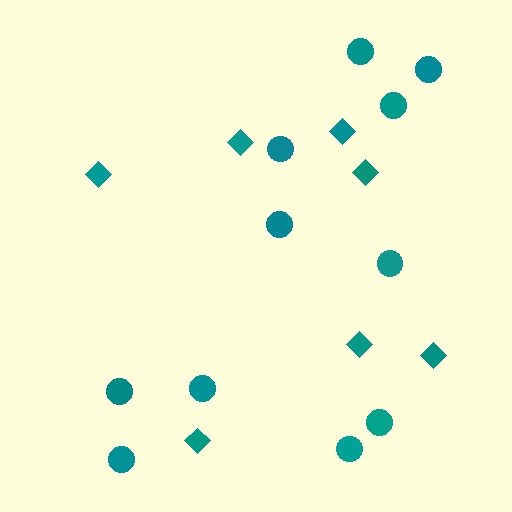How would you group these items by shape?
There are 2 groups: one group of diamonds (7) and one group of circles (11).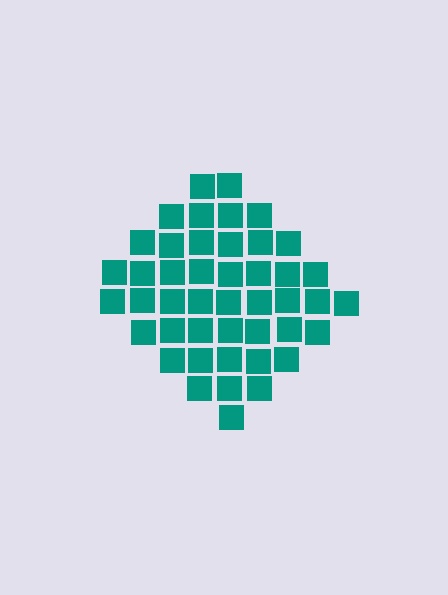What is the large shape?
The large shape is a diamond.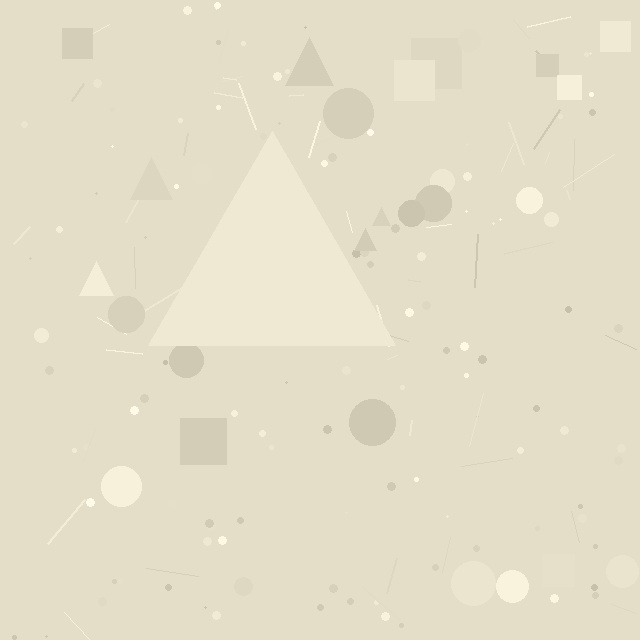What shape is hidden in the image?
A triangle is hidden in the image.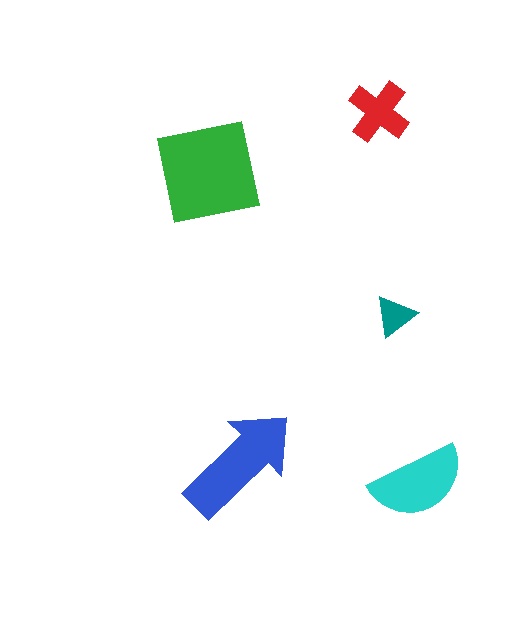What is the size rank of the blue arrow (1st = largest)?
2nd.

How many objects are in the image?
There are 5 objects in the image.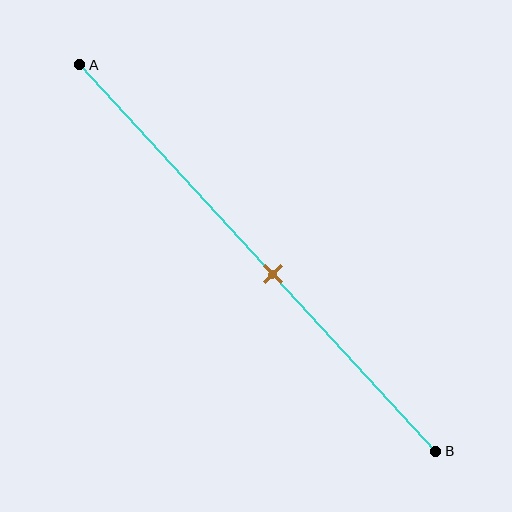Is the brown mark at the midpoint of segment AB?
No, the mark is at about 55% from A, not at the 50% midpoint.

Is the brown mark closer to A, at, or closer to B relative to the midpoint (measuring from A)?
The brown mark is closer to point B than the midpoint of segment AB.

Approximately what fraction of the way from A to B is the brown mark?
The brown mark is approximately 55% of the way from A to B.